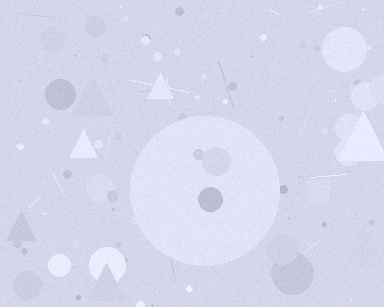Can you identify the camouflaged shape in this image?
The camouflaged shape is a circle.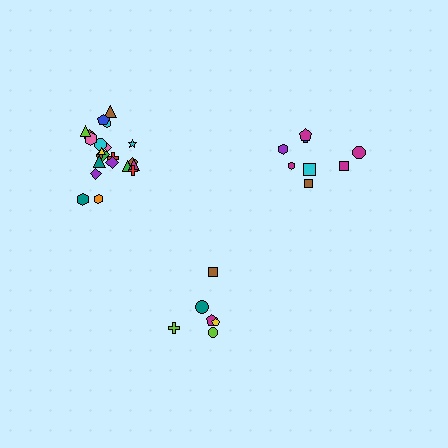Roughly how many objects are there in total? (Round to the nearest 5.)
Roughly 35 objects in total.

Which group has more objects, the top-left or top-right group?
The top-left group.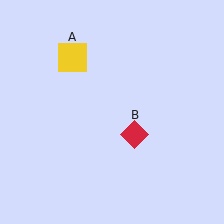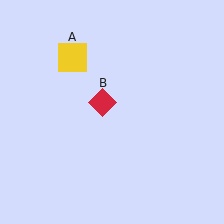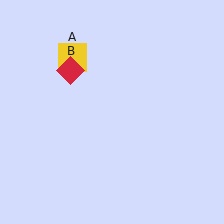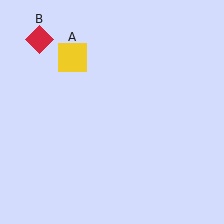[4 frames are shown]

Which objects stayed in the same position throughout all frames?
Yellow square (object A) remained stationary.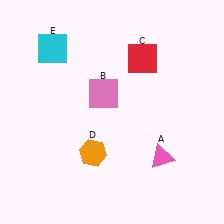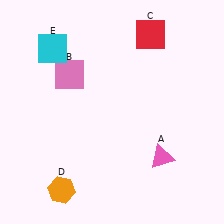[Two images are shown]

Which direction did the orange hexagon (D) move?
The orange hexagon (D) moved down.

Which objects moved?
The objects that moved are: the pink square (B), the red square (C), the orange hexagon (D).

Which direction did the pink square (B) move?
The pink square (B) moved left.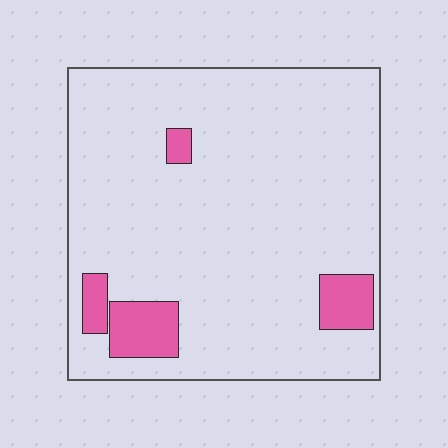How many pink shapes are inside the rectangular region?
4.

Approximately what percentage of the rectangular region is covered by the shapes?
Approximately 10%.